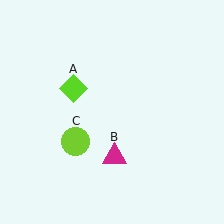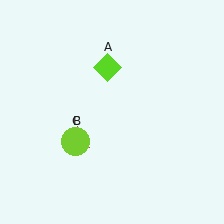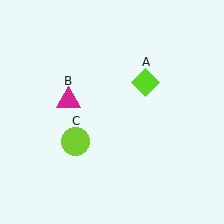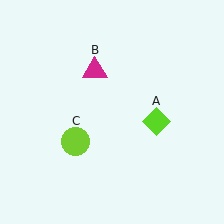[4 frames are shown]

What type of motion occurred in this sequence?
The lime diamond (object A), magenta triangle (object B) rotated clockwise around the center of the scene.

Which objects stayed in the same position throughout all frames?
Lime circle (object C) remained stationary.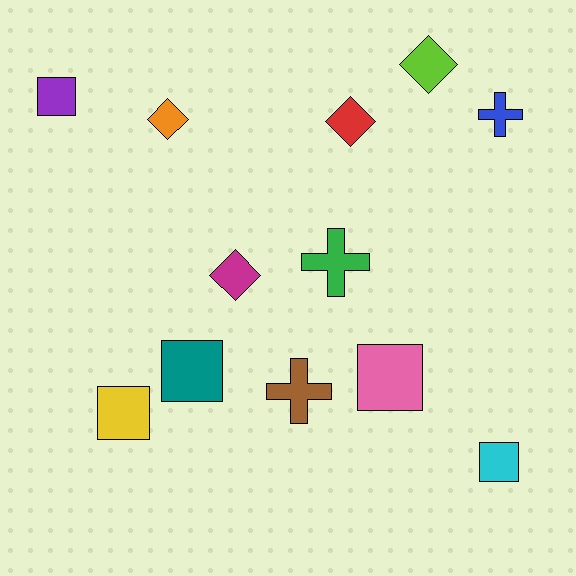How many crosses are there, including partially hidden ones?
There are 3 crosses.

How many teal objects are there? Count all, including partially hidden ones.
There is 1 teal object.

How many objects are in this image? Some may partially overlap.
There are 12 objects.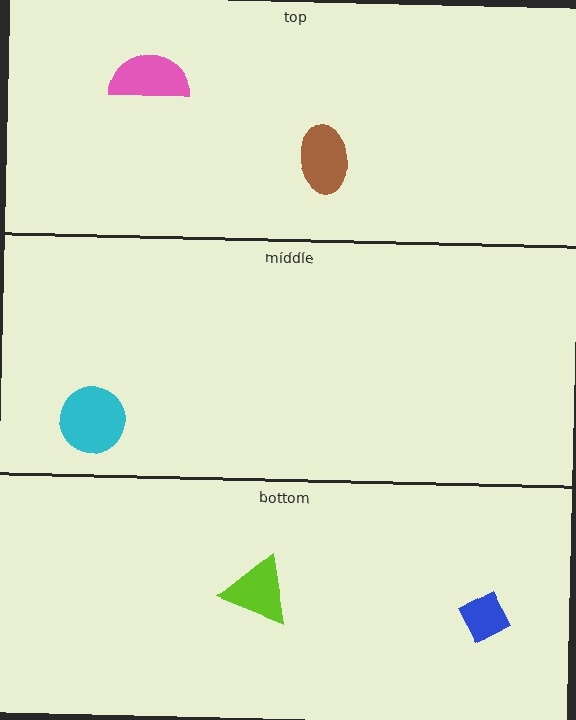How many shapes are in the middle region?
1.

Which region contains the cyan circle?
The middle region.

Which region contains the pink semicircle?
The top region.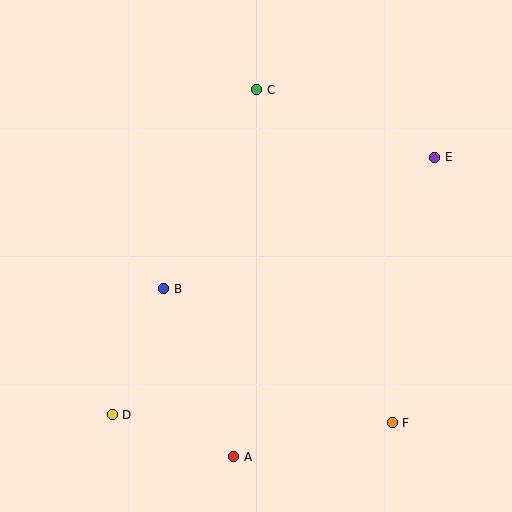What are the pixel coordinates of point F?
Point F is at (392, 423).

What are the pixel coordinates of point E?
Point E is at (435, 157).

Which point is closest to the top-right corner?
Point E is closest to the top-right corner.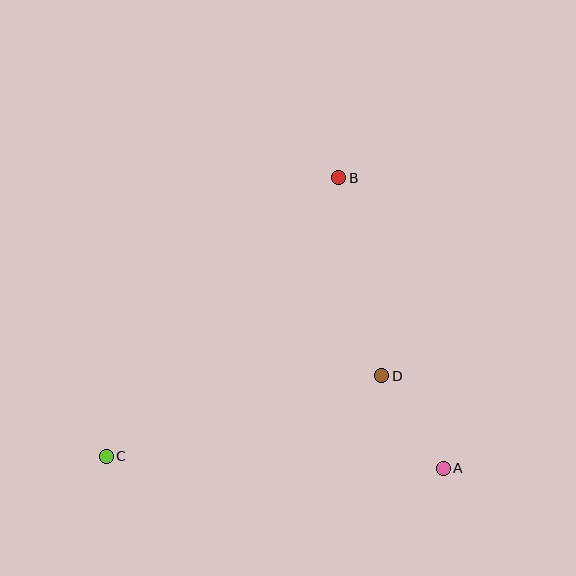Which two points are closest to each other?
Points A and D are closest to each other.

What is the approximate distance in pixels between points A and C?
The distance between A and C is approximately 337 pixels.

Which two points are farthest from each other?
Points B and C are farthest from each other.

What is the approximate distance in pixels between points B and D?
The distance between B and D is approximately 202 pixels.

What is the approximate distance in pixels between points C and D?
The distance between C and D is approximately 287 pixels.